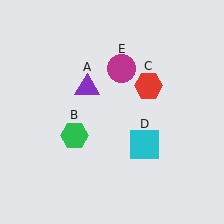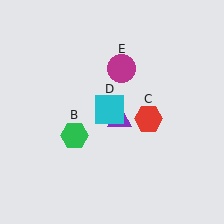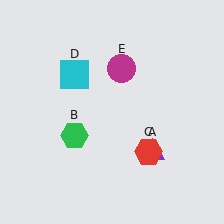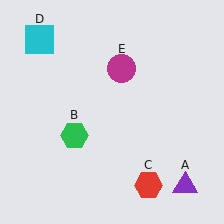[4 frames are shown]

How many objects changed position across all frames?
3 objects changed position: purple triangle (object A), red hexagon (object C), cyan square (object D).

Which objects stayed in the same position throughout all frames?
Green hexagon (object B) and magenta circle (object E) remained stationary.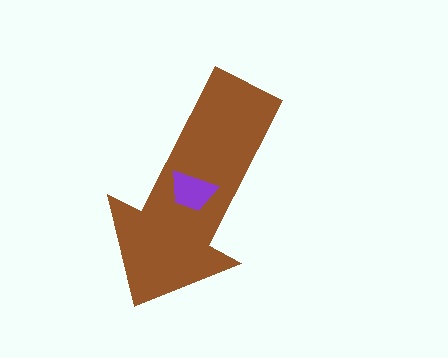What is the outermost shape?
The brown arrow.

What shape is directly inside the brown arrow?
The purple trapezoid.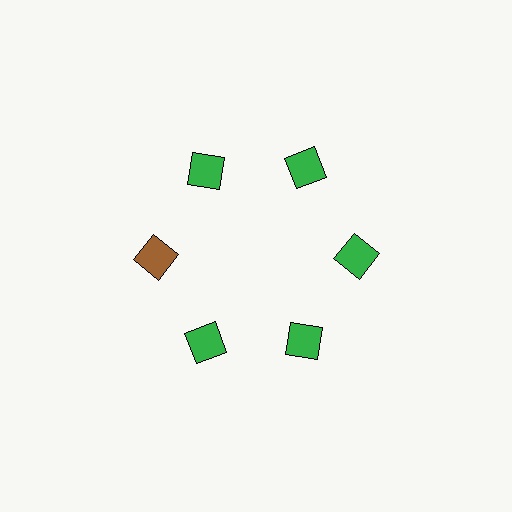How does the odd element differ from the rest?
It has a different color: brown instead of green.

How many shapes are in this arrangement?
There are 6 shapes arranged in a ring pattern.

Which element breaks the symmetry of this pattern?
The brown diamond at roughly the 9 o'clock position breaks the symmetry. All other shapes are green diamonds.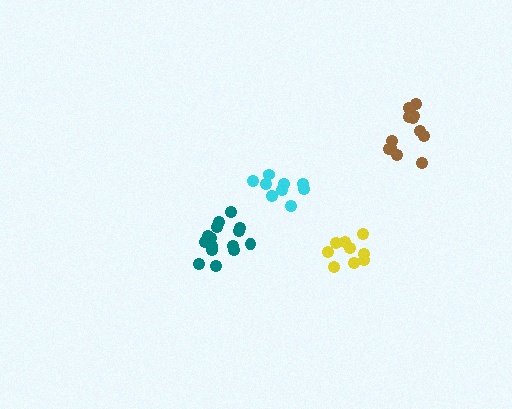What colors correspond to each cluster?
The clusters are colored: yellow, cyan, teal, brown.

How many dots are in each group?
Group 1: 9 dots, Group 2: 9 dots, Group 3: 15 dots, Group 4: 12 dots (45 total).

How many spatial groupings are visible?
There are 4 spatial groupings.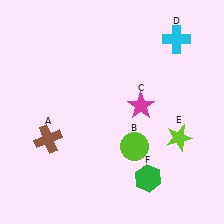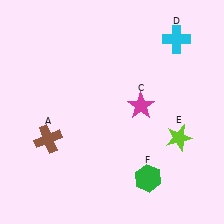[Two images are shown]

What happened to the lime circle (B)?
The lime circle (B) was removed in Image 2. It was in the bottom-right area of Image 1.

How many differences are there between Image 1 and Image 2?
There is 1 difference between the two images.